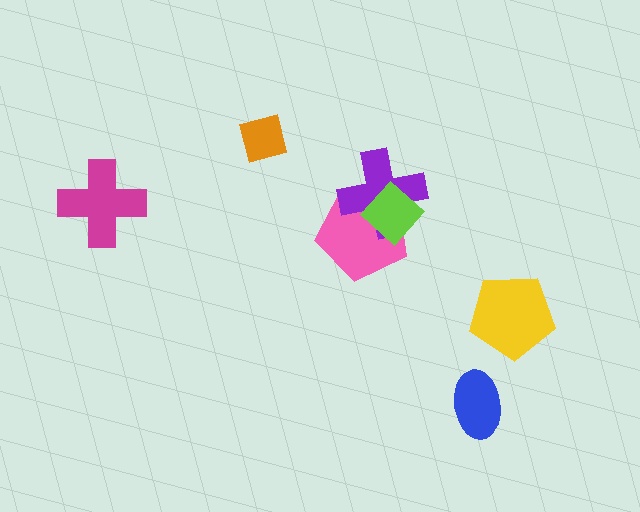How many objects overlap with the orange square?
0 objects overlap with the orange square.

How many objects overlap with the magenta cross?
0 objects overlap with the magenta cross.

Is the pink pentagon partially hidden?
Yes, it is partially covered by another shape.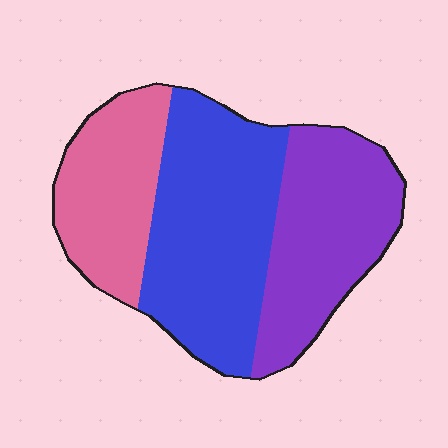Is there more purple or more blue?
Blue.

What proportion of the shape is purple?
Purple takes up about one third (1/3) of the shape.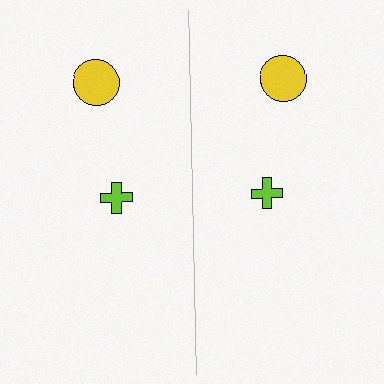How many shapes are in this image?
There are 4 shapes in this image.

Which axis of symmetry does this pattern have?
The pattern has a vertical axis of symmetry running through the center of the image.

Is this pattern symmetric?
Yes, this pattern has bilateral (reflection) symmetry.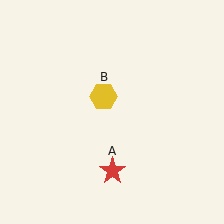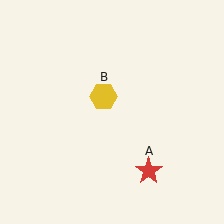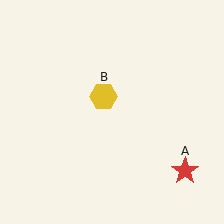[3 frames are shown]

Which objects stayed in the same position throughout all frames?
Yellow hexagon (object B) remained stationary.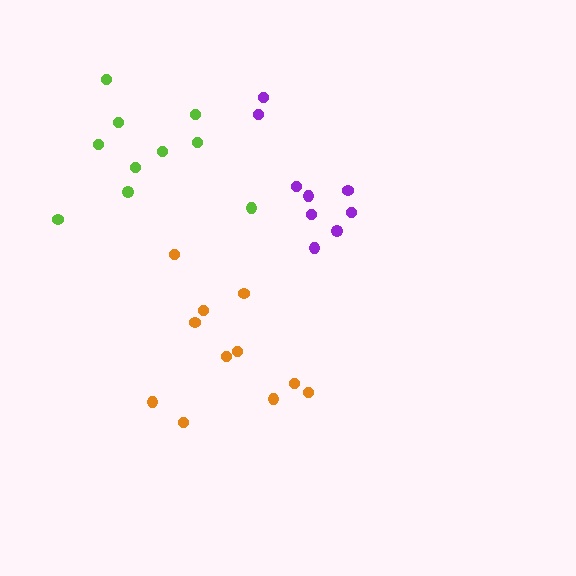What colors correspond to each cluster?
The clusters are colored: purple, orange, lime.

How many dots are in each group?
Group 1: 9 dots, Group 2: 11 dots, Group 3: 10 dots (30 total).